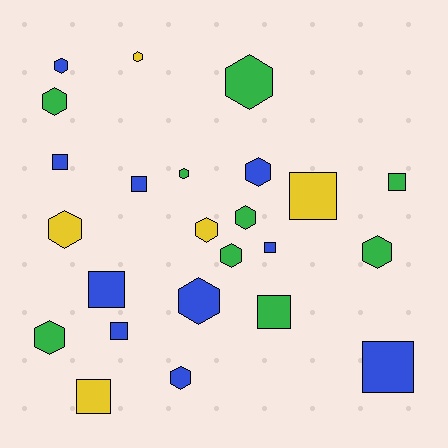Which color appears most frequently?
Blue, with 10 objects.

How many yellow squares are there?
There are 2 yellow squares.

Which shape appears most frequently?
Hexagon, with 14 objects.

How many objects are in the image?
There are 24 objects.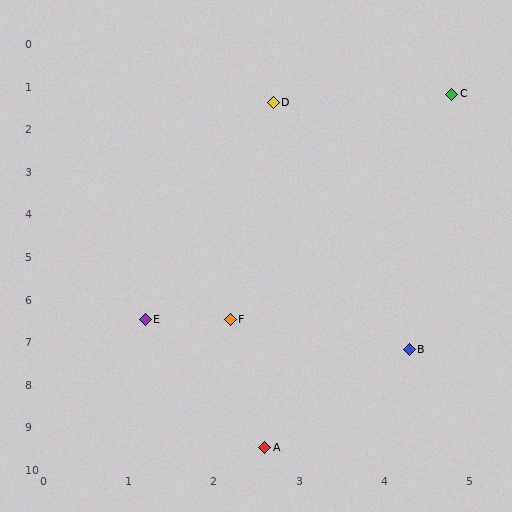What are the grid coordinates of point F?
Point F is at approximately (2.2, 6.5).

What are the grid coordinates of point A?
Point A is at approximately (2.6, 9.5).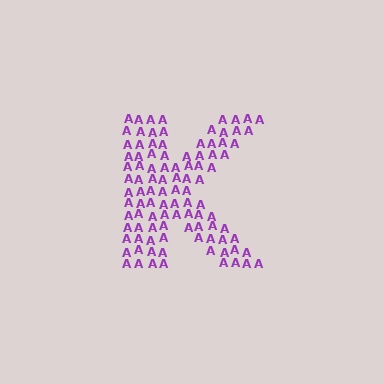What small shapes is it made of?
It is made of small letter A's.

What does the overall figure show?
The overall figure shows the letter K.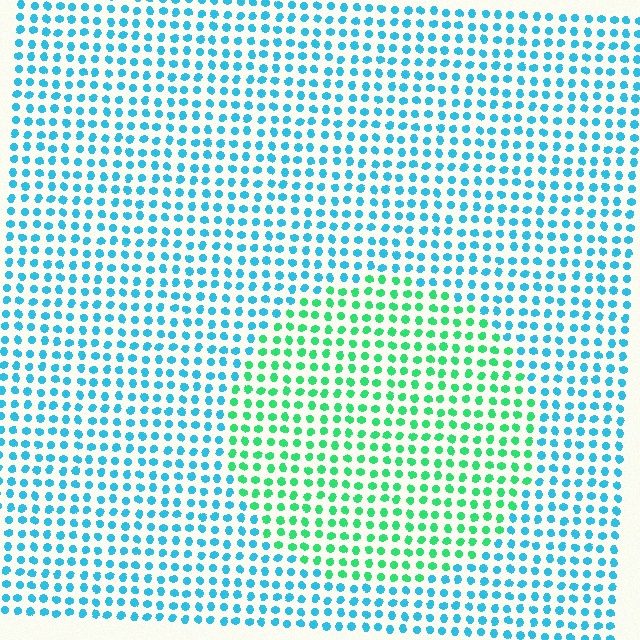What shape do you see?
I see a circle.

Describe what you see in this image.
The image is filled with small cyan elements in a uniform arrangement. A circle-shaped region is visible where the elements are tinted to a slightly different hue, forming a subtle color boundary.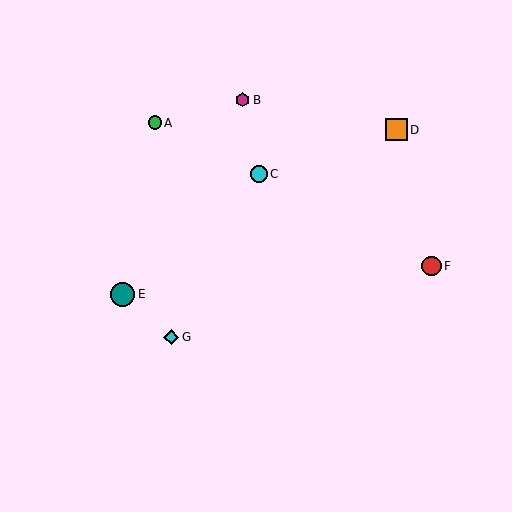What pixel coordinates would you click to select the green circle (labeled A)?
Click at (155, 123) to select the green circle A.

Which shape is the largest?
The teal circle (labeled E) is the largest.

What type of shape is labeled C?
Shape C is a cyan circle.